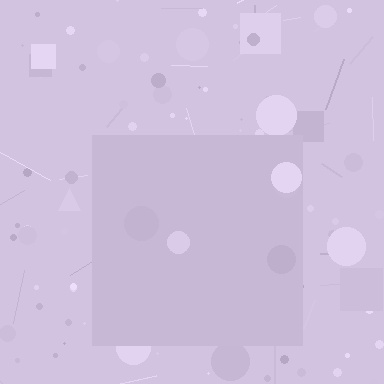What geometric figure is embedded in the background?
A square is embedded in the background.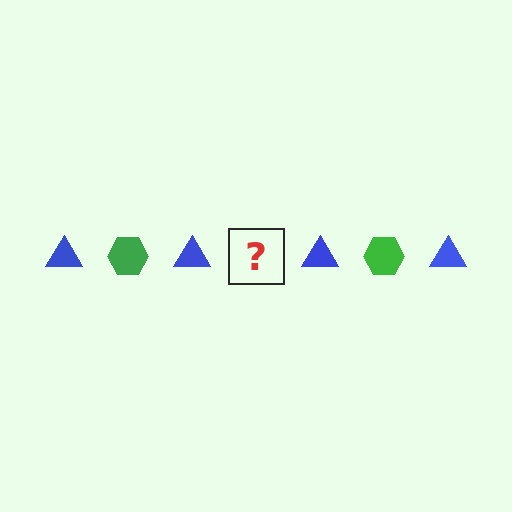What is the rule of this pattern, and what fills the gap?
The rule is that the pattern alternates between blue triangle and green hexagon. The gap should be filled with a green hexagon.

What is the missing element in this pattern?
The missing element is a green hexagon.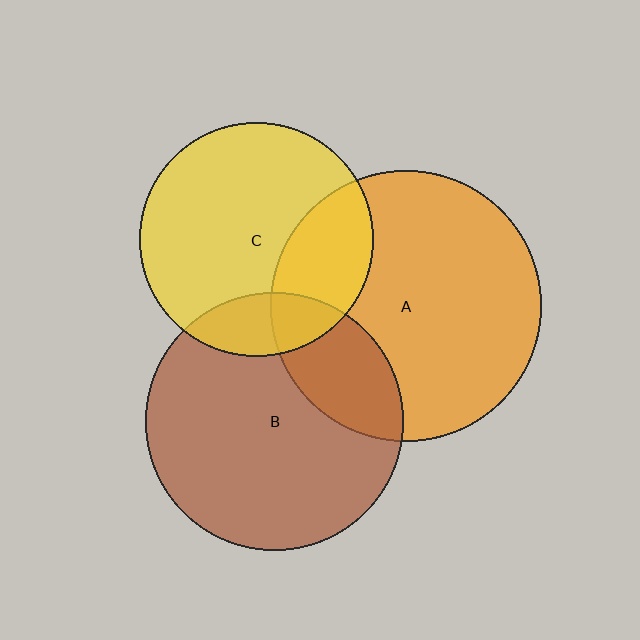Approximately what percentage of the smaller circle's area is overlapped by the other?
Approximately 25%.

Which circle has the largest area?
Circle A (orange).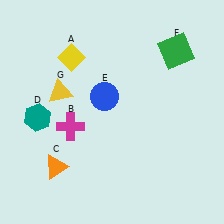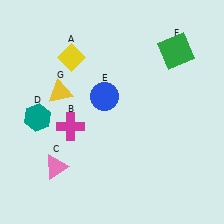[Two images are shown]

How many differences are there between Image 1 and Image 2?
There is 1 difference between the two images.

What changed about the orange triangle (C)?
In Image 1, C is orange. In Image 2, it changed to pink.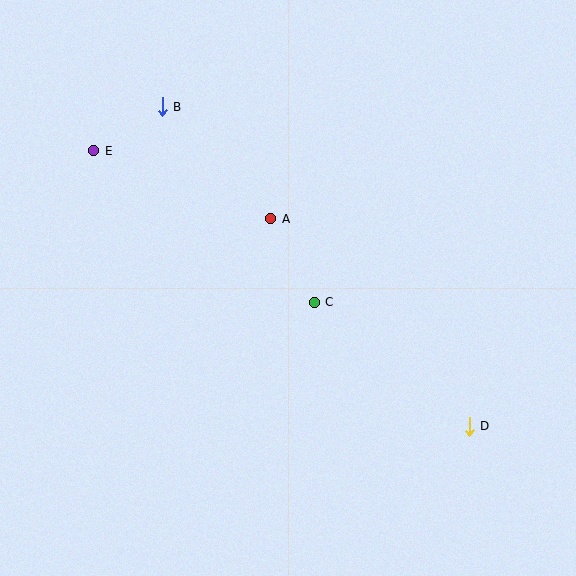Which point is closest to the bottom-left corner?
Point C is closest to the bottom-left corner.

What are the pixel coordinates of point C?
Point C is at (314, 302).